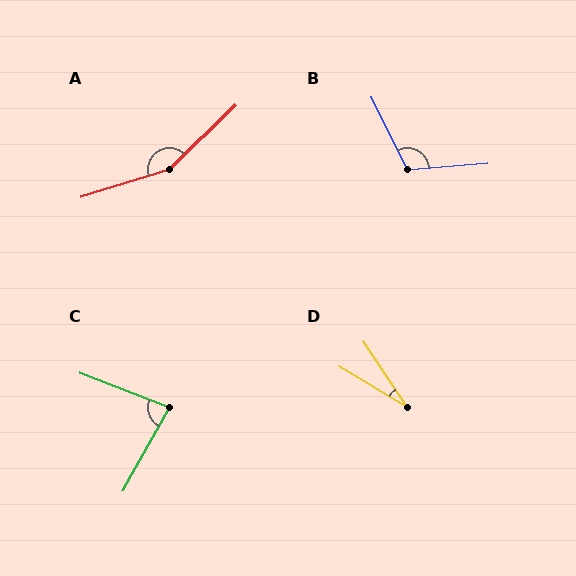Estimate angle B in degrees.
Approximately 112 degrees.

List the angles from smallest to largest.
D (25°), C (82°), B (112°), A (153°).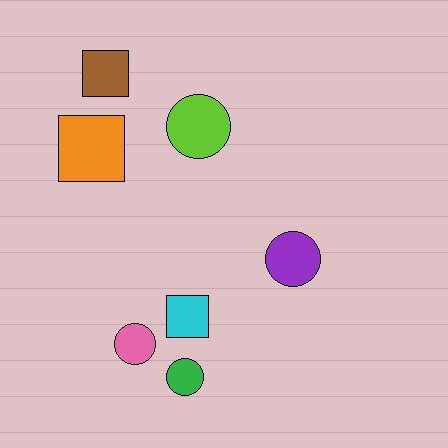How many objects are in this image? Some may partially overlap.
There are 7 objects.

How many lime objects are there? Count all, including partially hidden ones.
There is 1 lime object.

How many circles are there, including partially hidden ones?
There are 4 circles.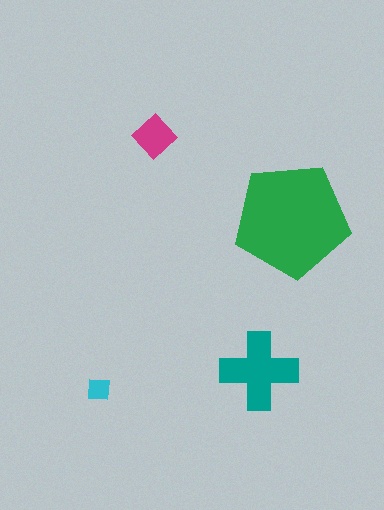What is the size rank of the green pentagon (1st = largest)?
1st.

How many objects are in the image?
There are 4 objects in the image.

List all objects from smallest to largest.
The cyan square, the magenta diamond, the teal cross, the green pentagon.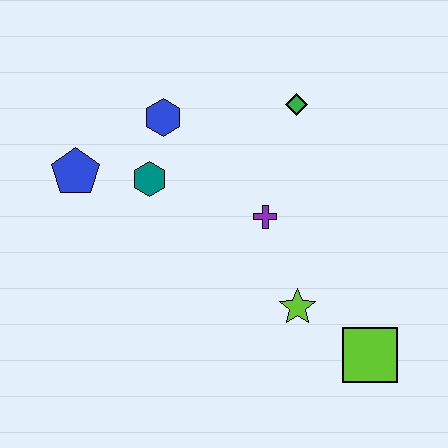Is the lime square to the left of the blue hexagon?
No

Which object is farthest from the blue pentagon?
The lime square is farthest from the blue pentagon.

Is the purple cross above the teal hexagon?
No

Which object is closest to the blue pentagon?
The teal hexagon is closest to the blue pentagon.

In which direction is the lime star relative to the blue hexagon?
The lime star is below the blue hexagon.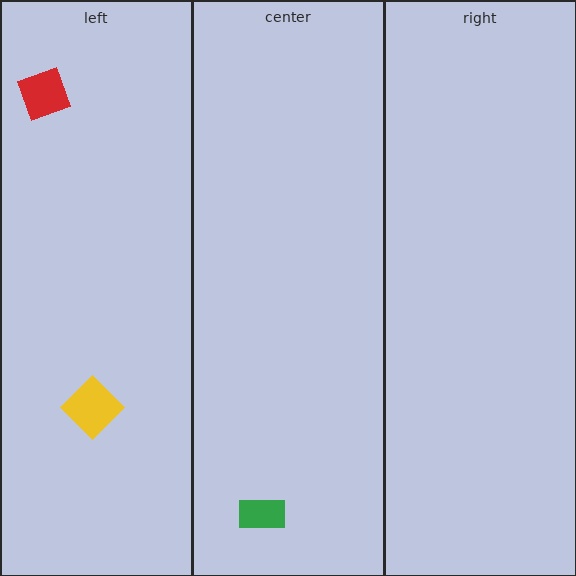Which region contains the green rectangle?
The center region.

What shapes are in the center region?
The green rectangle.